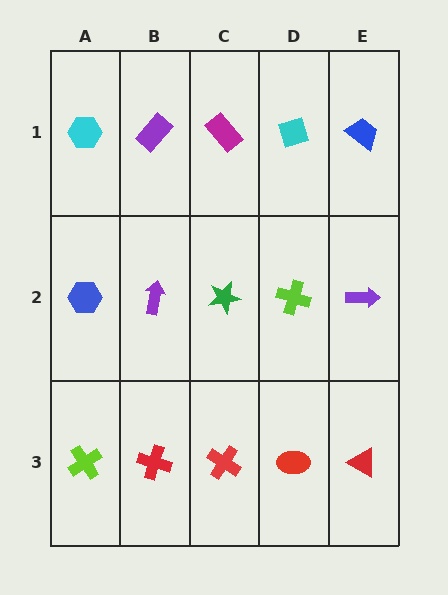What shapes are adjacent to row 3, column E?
A purple arrow (row 2, column E), a red ellipse (row 3, column D).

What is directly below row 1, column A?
A blue hexagon.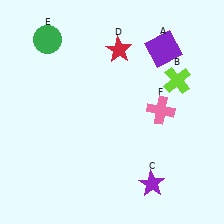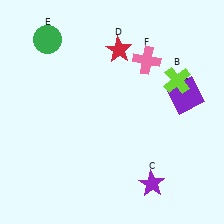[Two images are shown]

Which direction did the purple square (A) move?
The purple square (A) moved down.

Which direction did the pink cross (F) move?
The pink cross (F) moved up.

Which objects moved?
The objects that moved are: the purple square (A), the pink cross (F).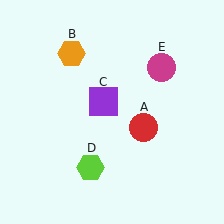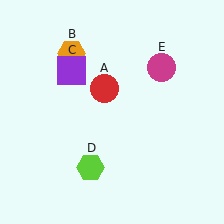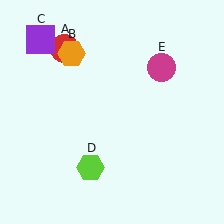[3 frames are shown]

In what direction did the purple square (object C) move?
The purple square (object C) moved up and to the left.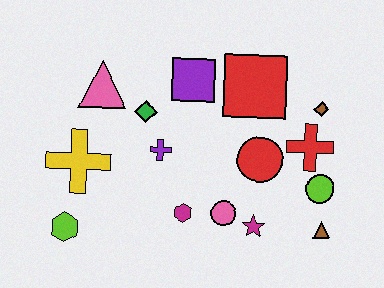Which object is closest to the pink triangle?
The green diamond is closest to the pink triangle.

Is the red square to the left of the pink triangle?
No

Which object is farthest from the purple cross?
The brown triangle is farthest from the purple cross.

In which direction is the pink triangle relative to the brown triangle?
The pink triangle is to the left of the brown triangle.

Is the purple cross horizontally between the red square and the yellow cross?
Yes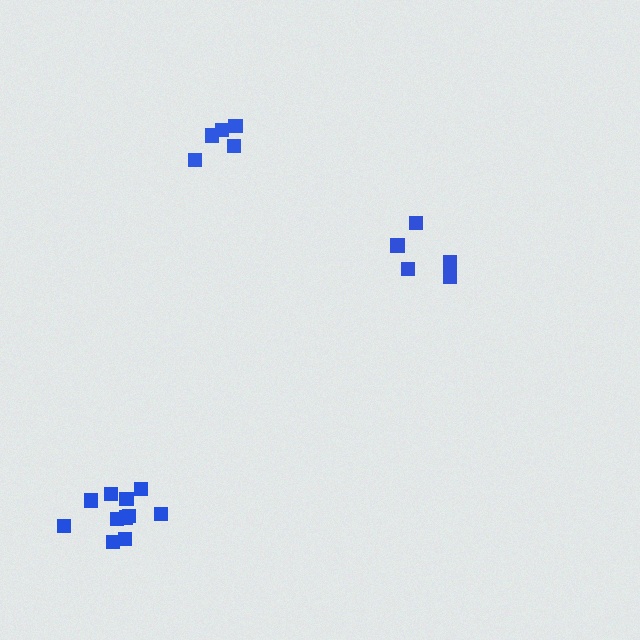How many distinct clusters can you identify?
There are 3 distinct clusters.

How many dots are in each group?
Group 1: 5 dots, Group 2: 5 dots, Group 3: 11 dots (21 total).